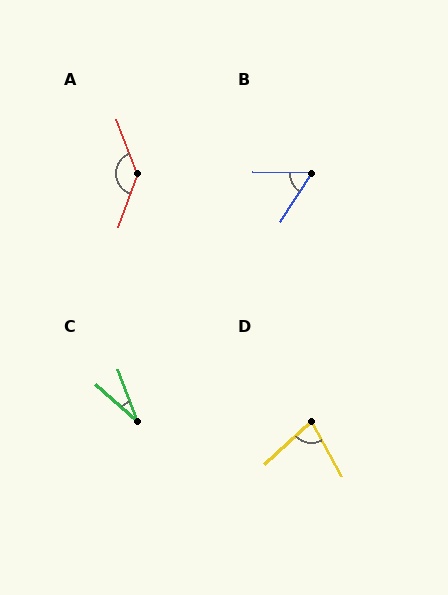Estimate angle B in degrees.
Approximately 59 degrees.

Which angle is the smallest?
C, at approximately 27 degrees.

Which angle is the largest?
A, at approximately 139 degrees.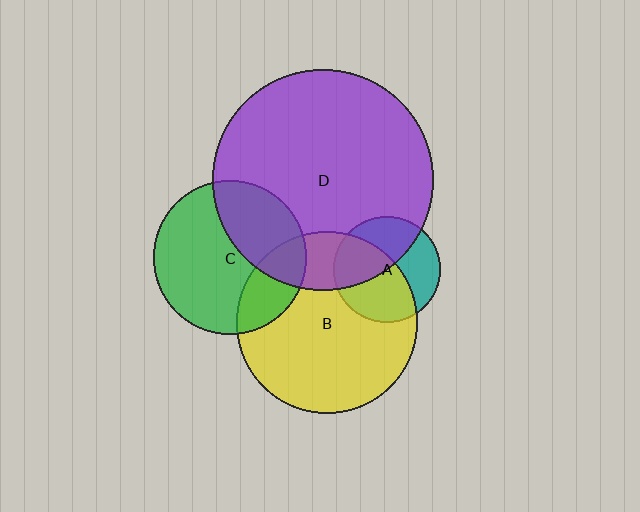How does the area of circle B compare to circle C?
Approximately 1.4 times.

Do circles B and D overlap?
Yes.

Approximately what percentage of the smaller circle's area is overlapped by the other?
Approximately 20%.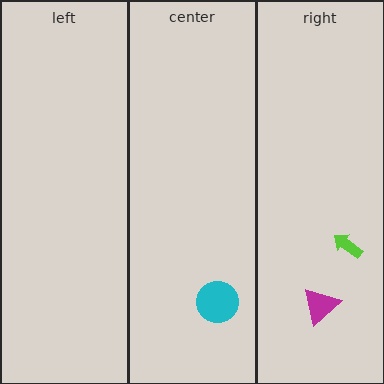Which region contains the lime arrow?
The right region.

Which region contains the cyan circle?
The center region.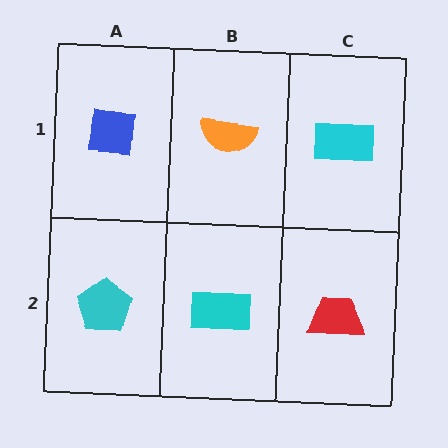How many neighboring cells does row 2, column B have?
3.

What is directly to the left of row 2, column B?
A cyan pentagon.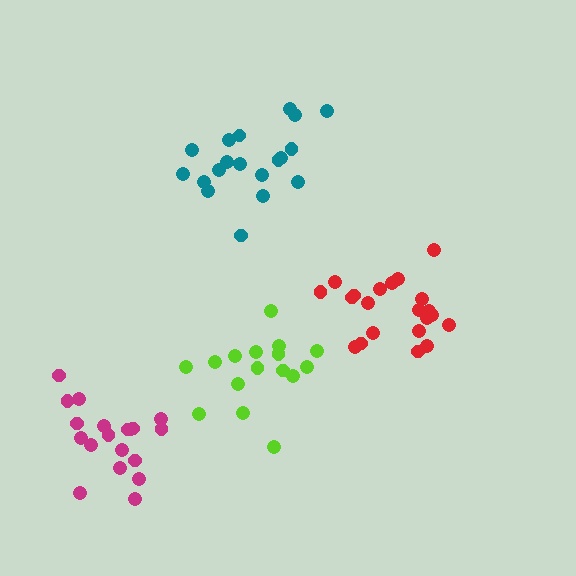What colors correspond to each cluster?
The clusters are colored: red, magenta, teal, lime.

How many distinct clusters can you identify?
There are 4 distinct clusters.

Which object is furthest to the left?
The magenta cluster is leftmost.